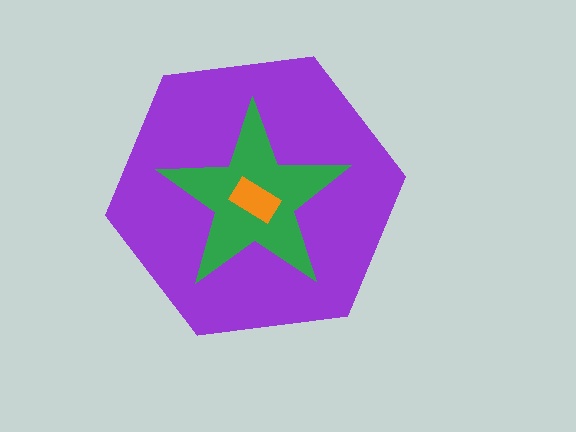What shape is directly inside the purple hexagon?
The green star.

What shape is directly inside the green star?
The orange rectangle.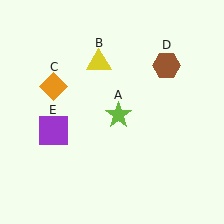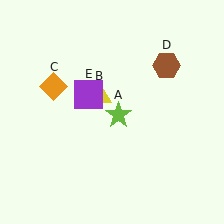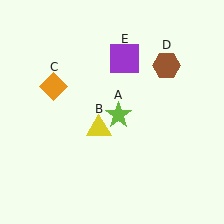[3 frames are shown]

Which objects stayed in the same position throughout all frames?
Lime star (object A) and orange diamond (object C) and brown hexagon (object D) remained stationary.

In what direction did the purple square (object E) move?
The purple square (object E) moved up and to the right.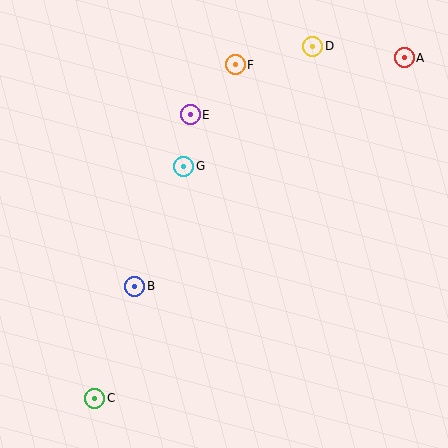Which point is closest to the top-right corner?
Point A is closest to the top-right corner.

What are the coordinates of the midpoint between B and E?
The midpoint between B and E is at (162, 201).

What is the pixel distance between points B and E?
The distance between B and E is 180 pixels.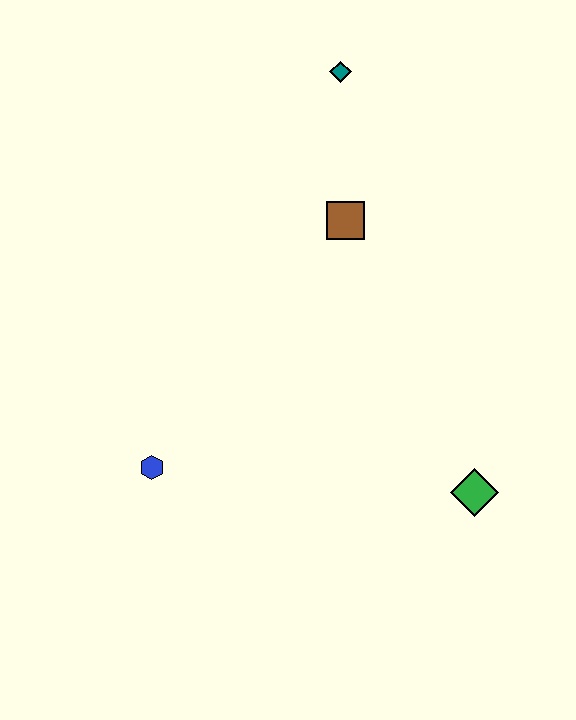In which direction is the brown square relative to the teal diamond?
The brown square is below the teal diamond.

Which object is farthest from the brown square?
The blue hexagon is farthest from the brown square.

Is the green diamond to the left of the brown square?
No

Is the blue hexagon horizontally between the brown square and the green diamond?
No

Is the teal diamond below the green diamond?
No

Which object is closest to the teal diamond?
The brown square is closest to the teal diamond.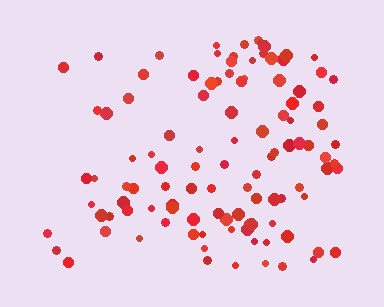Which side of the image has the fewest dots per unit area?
The left.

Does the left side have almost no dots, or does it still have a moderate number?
Still a moderate number, just noticeably fewer than the right.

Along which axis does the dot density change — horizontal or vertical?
Horizontal.